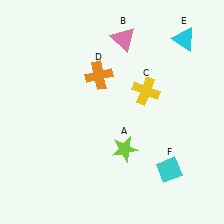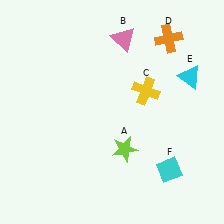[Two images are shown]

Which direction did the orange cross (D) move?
The orange cross (D) moved right.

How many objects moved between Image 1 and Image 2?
2 objects moved between the two images.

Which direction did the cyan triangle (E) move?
The cyan triangle (E) moved down.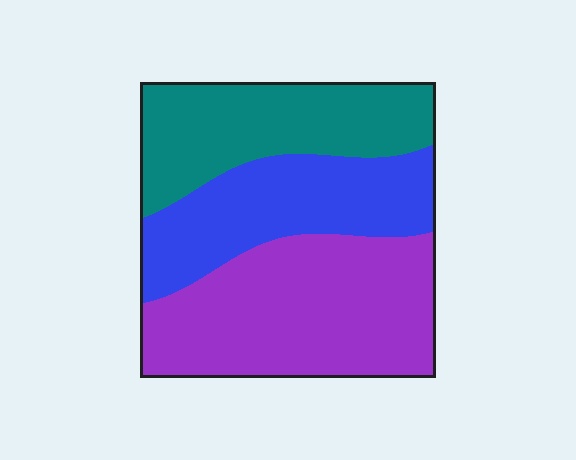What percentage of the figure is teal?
Teal takes up between a sixth and a third of the figure.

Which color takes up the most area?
Purple, at roughly 40%.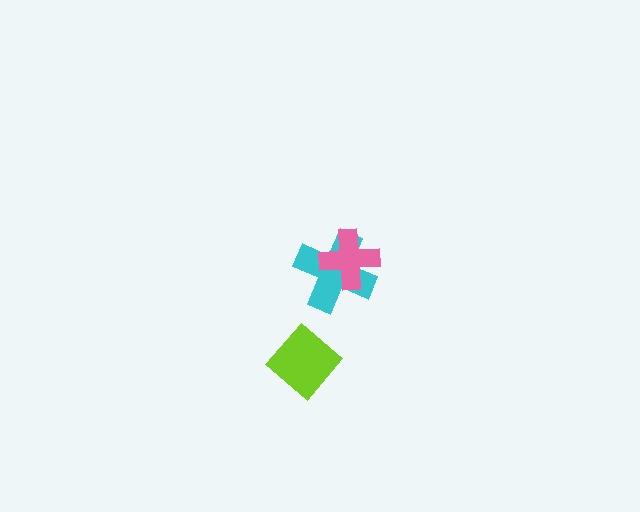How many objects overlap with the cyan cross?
1 object overlaps with the cyan cross.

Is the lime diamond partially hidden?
No, no other shape covers it.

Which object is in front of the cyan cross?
The pink cross is in front of the cyan cross.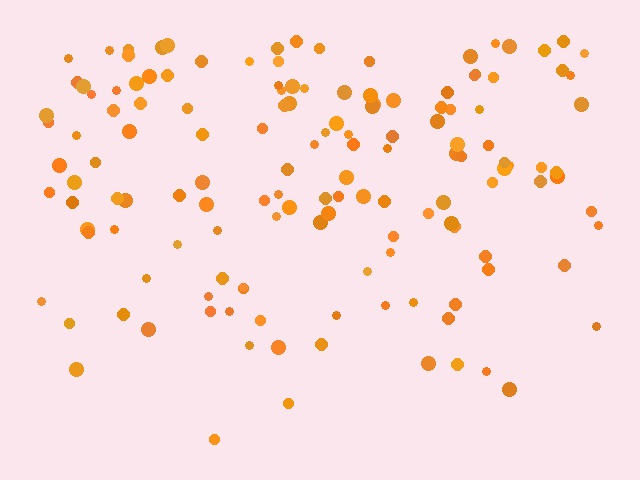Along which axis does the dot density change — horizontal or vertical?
Vertical.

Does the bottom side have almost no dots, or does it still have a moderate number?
Still a moderate number, just noticeably fewer than the top.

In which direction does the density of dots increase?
From bottom to top, with the top side densest.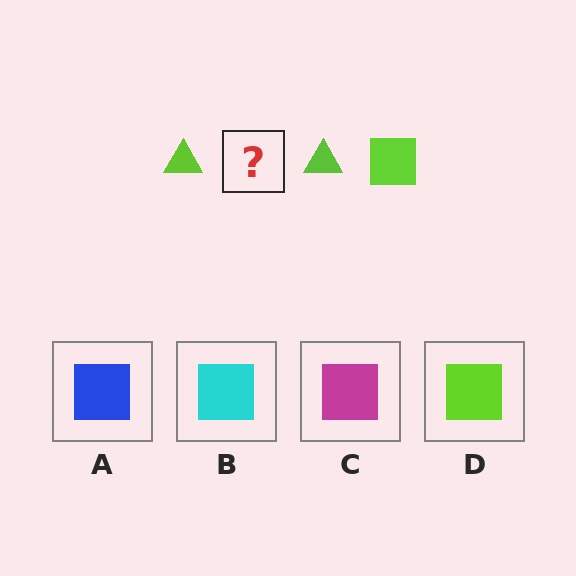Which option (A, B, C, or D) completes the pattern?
D.